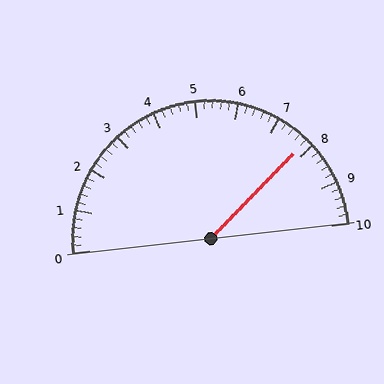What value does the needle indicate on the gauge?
The needle indicates approximately 7.8.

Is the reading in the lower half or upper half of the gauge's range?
The reading is in the upper half of the range (0 to 10).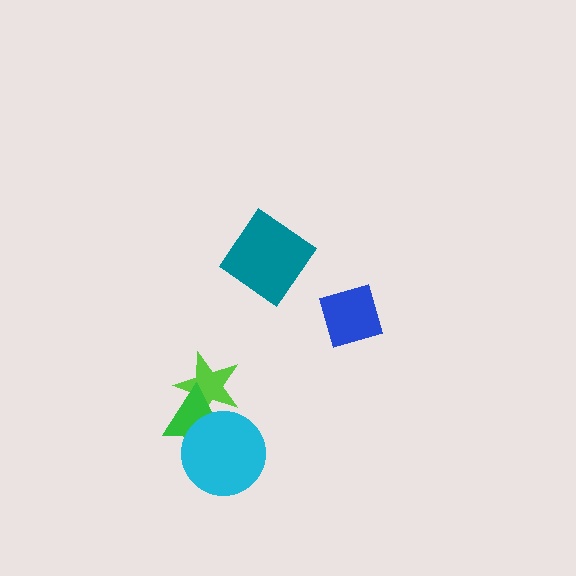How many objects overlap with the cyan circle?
2 objects overlap with the cyan circle.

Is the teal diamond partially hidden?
No, no other shape covers it.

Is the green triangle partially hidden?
Yes, it is partially covered by another shape.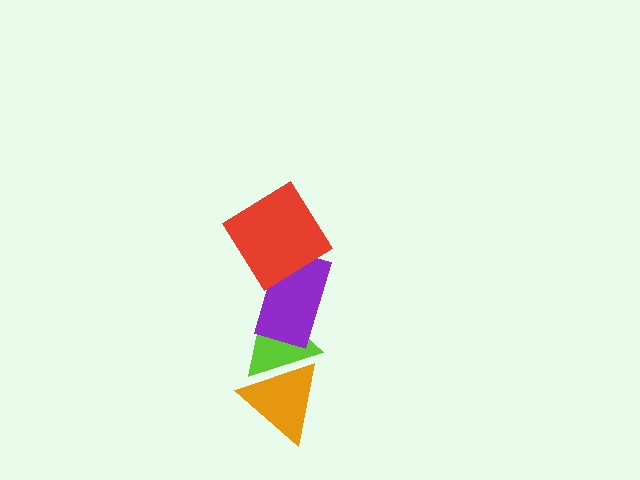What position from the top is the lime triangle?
The lime triangle is 3rd from the top.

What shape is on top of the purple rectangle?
The red diamond is on top of the purple rectangle.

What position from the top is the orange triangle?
The orange triangle is 4th from the top.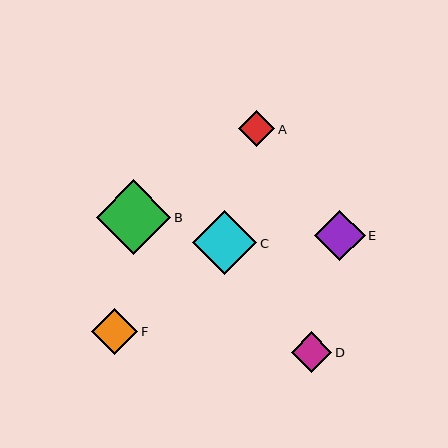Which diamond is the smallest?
Diamond A is the smallest with a size of approximately 36 pixels.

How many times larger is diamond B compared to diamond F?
Diamond B is approximately 1.6 times the size of diamond F.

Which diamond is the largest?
Diamond B is the largest with a size of approximately 75 pixels.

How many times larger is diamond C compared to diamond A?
Diamond C is approximately 1.8 times the size of diamond A.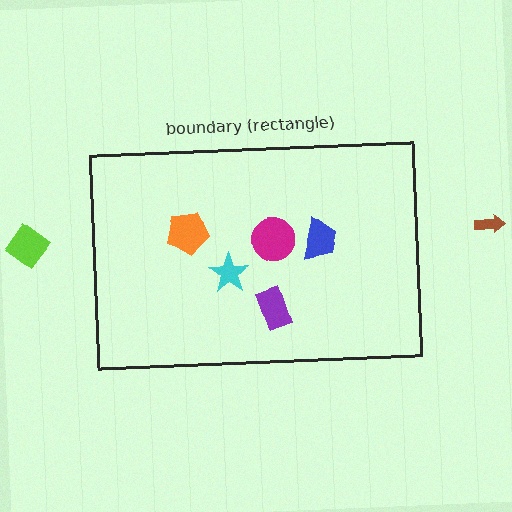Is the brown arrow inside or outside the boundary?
Outside.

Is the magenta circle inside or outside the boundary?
Inside.